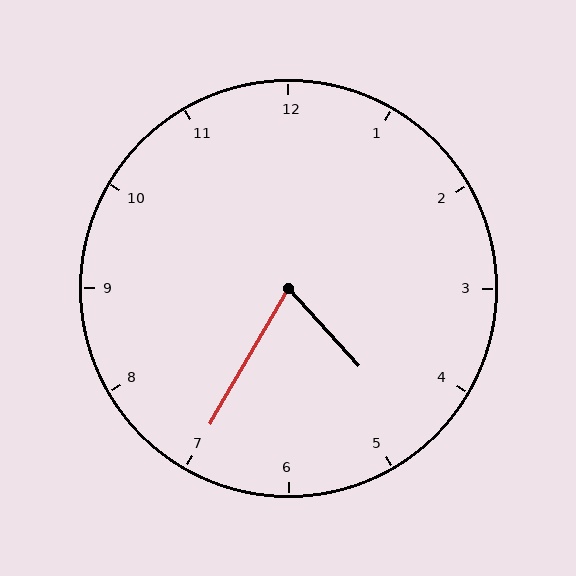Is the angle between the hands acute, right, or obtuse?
It is acute.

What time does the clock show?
4:35.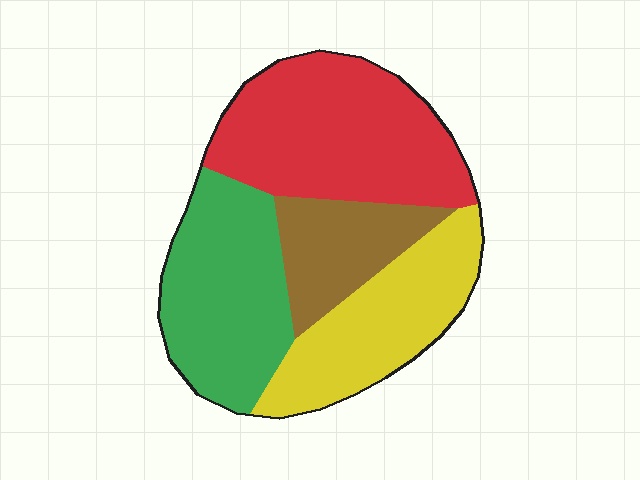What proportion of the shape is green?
Green covers 27% of the shape.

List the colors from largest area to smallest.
From largest to smallest: red, green, yellow, brown.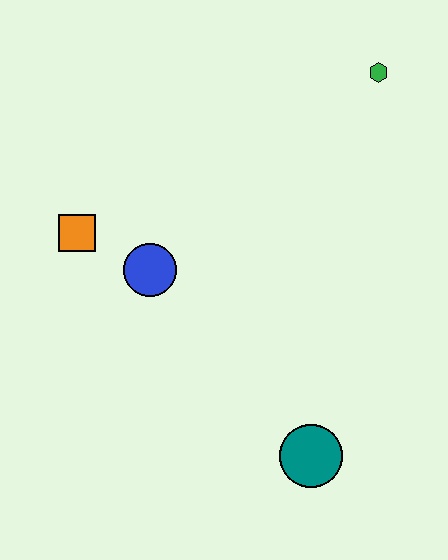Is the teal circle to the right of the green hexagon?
No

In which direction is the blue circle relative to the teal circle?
The blue circle is above the teal circle.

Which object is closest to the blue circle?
The orange square is closest to the blue circle.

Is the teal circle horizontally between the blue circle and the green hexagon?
Yes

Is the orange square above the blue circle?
Yes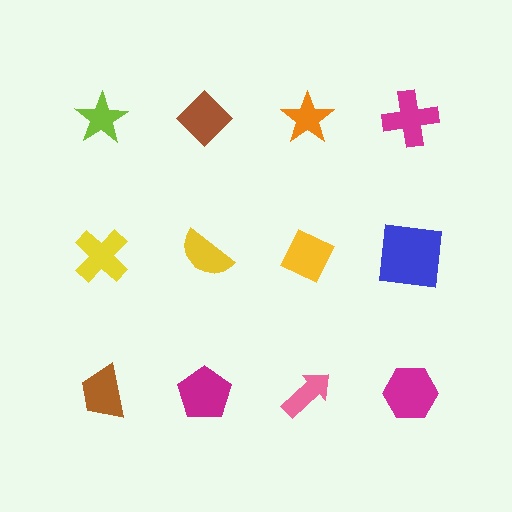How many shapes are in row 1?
4 shapes.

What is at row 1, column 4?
A magenta cross.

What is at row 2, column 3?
A yellow diamond.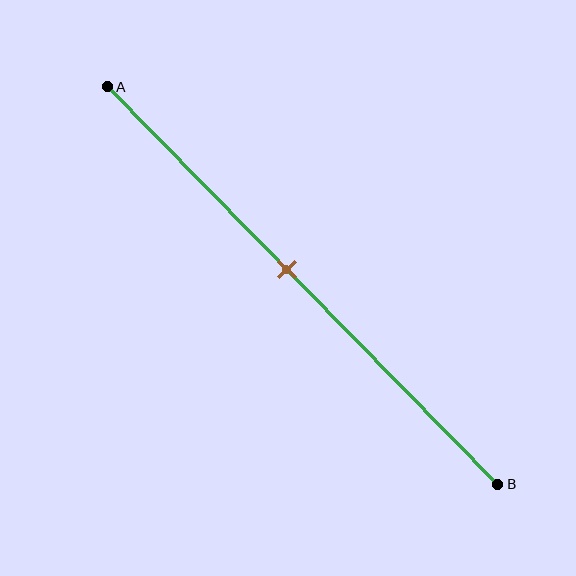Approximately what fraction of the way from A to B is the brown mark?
The brown mark is approximately 45% of the way from A to B.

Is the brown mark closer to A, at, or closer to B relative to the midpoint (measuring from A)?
The brown mark is closer to point A than the midpoint of segment AB.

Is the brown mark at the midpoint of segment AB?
No, the mark is at about 45% from A, not at the 50% midpoint.